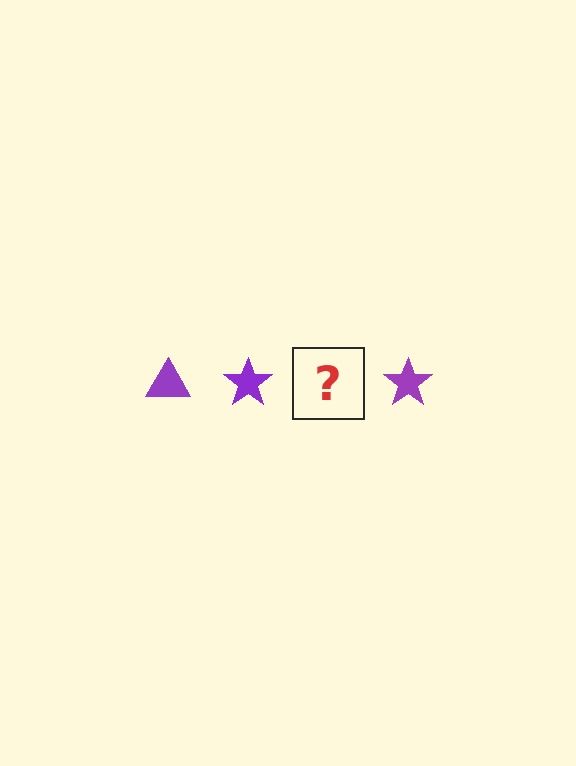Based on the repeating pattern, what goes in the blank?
The blank should be a purple triangle.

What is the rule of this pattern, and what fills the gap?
The rule is that the pattern cycles through triangle, star shapes in purple. The gap should be filled with a purple triangle.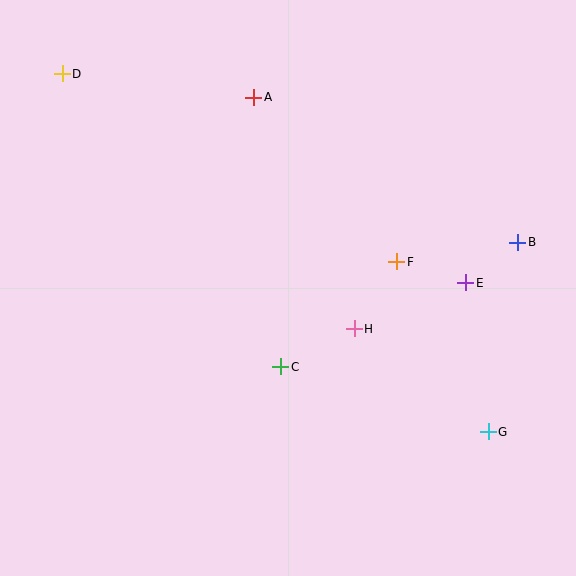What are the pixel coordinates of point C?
Point C is at (281, 367).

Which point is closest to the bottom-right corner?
Point G is closest to the bottom-right corner.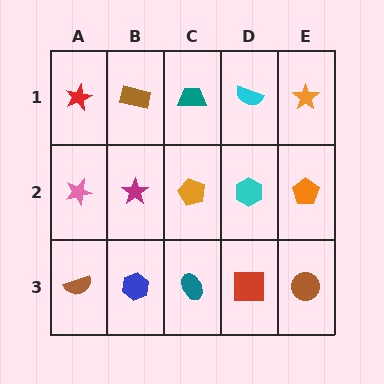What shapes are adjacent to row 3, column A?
A pink star (row 2, column A), a blue hexagon (row 3, column B).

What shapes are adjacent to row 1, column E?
An orange pentagon (row 2, column E), a cyan semicircle (row 1, column D).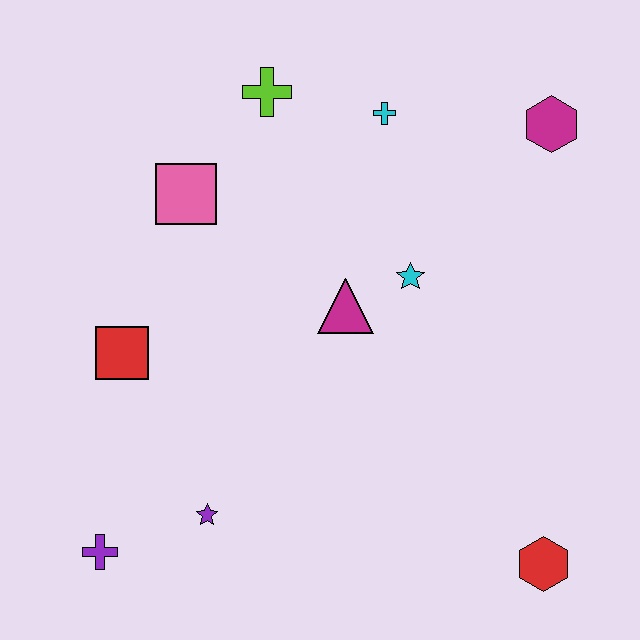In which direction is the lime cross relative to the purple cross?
The lime cross is above the purple cross.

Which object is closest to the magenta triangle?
The cyan star is closest to the magenta triangle.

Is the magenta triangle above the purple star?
Yes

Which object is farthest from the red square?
The magenta hexagon is farthest from the red square.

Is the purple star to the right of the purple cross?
Yes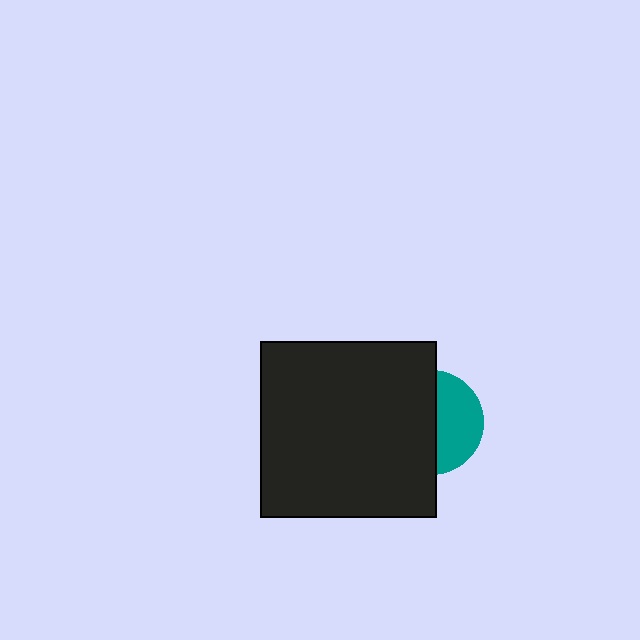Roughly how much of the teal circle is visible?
A small part of it is visible (roughly 42%).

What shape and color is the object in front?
The object in front is a black square.